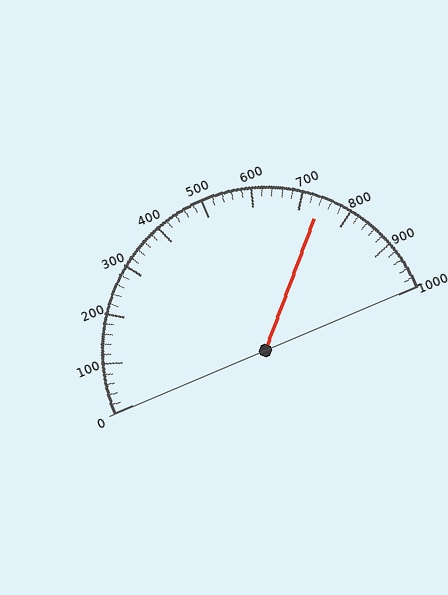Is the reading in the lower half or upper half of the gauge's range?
The reading is in the upper half of the range (0 to 1000).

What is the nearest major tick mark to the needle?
The nearest major tick mark is 700.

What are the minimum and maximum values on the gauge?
The gauge ranges from 0 to 1000.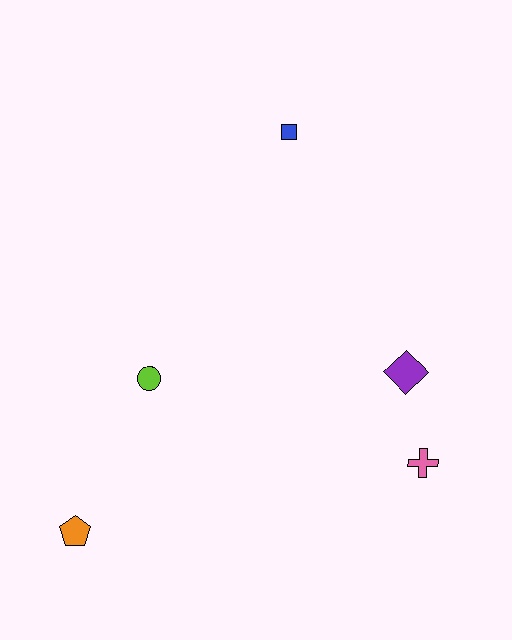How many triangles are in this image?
There are no triangles.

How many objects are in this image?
There are 5 objects.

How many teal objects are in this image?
There are no teal objects.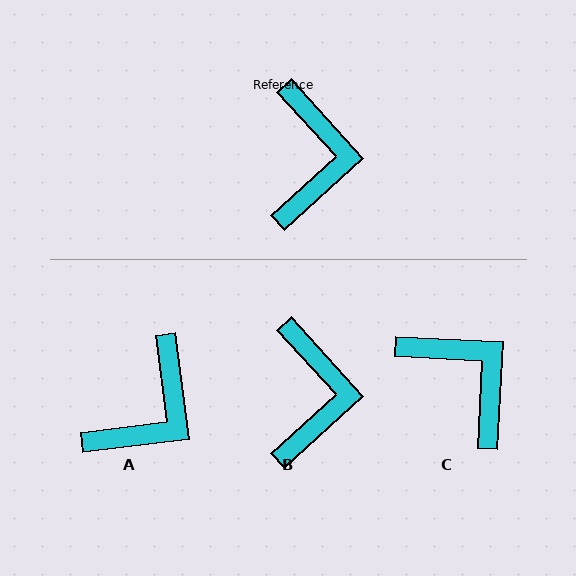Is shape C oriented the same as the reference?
No, it is off by about 45 degrees.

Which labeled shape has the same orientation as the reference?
B.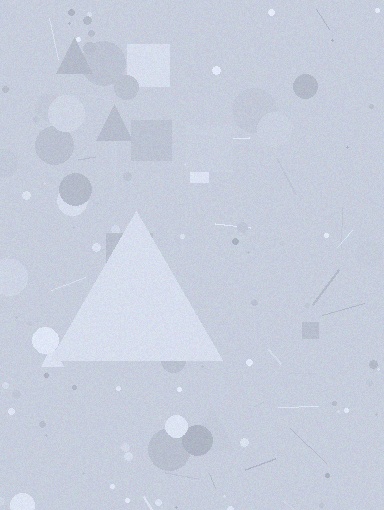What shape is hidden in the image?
A triangle is hidden in the image.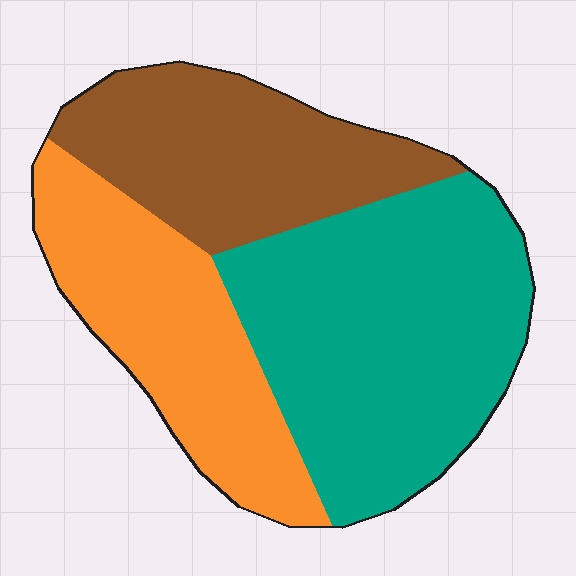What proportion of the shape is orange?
Orange covers about 30% of the shape.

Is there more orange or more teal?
Teal.